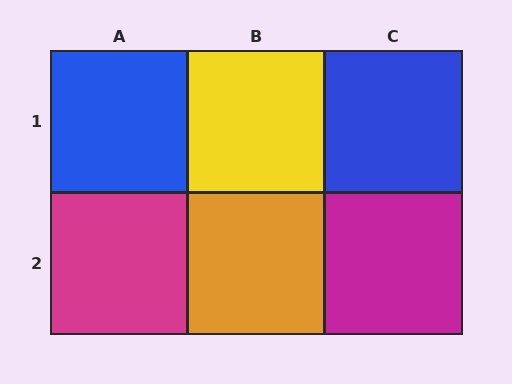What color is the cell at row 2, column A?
Magenta.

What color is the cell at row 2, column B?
Orange.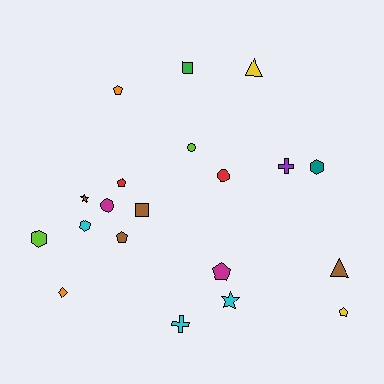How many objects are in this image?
There are 20 objects.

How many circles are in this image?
There are 3 circles.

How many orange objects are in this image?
There are 2 orange objects.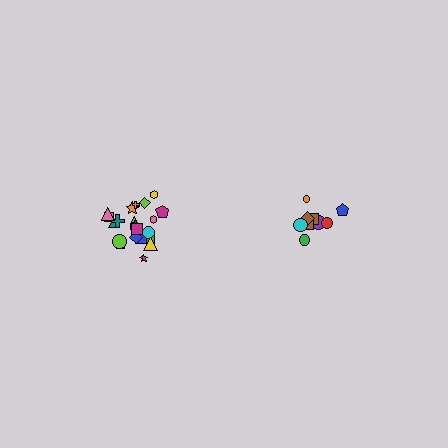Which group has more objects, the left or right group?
The left group.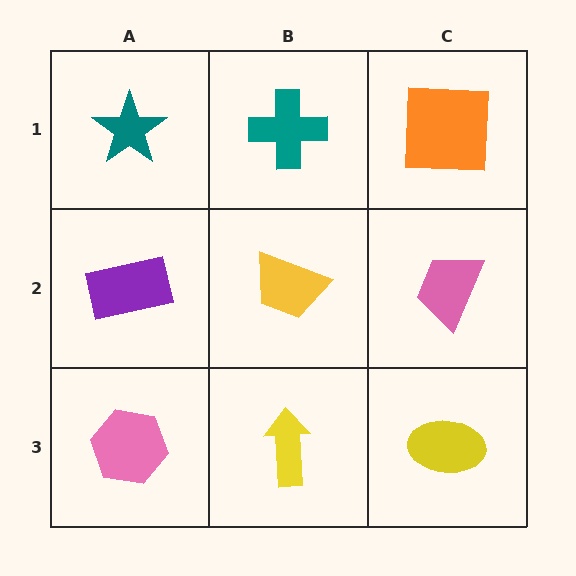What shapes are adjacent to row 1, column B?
A yellow trapezoid (row 2, column B), a teal star (row 1, column A), an orange square (row 1, column C).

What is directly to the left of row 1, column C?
A teal cross.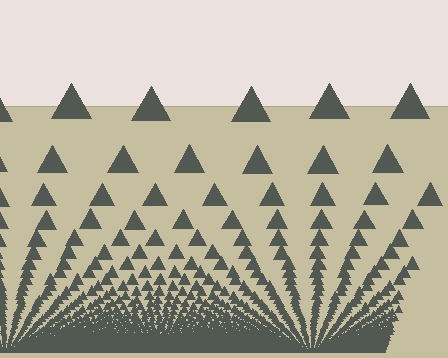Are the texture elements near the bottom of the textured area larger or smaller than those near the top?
Smaller. The gradient is inverted — elements near the bottom are smaller and denser.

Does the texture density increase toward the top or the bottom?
Density increases toward the bottom.